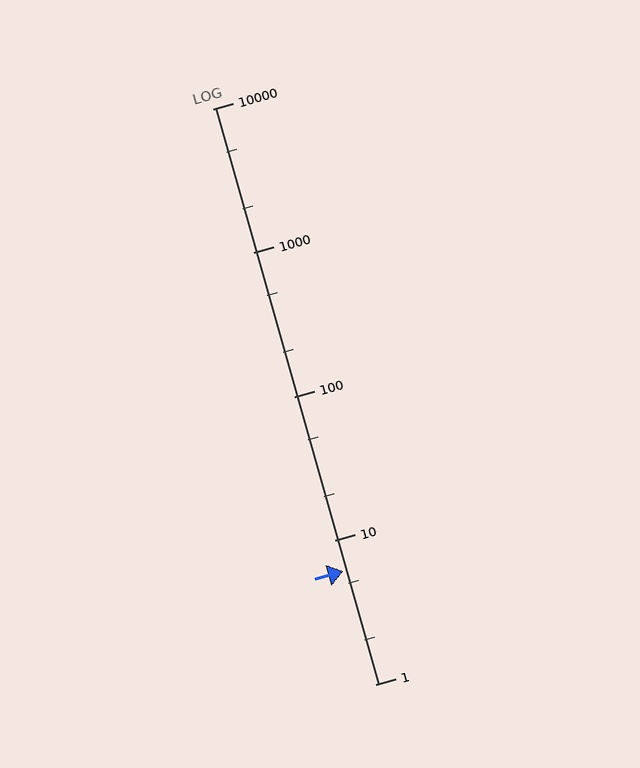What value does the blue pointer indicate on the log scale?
The pointer indicates approximately 6.1.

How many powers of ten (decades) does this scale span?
The scale spans 4 decades, from 1 to 10000.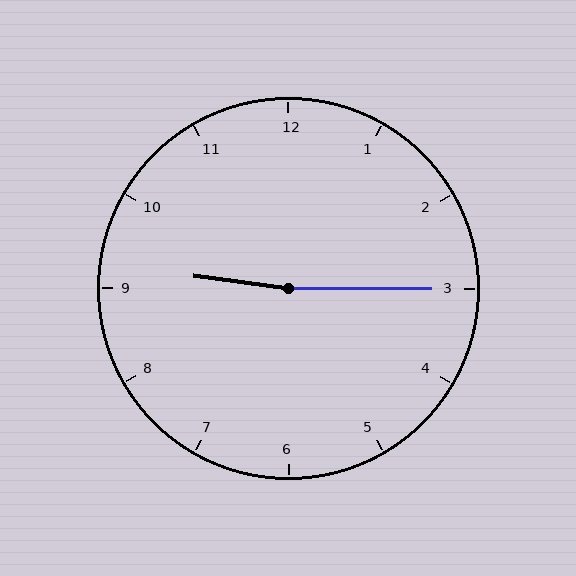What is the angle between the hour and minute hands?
Approximately 172 degrees.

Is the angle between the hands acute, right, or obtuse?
It is obtuse.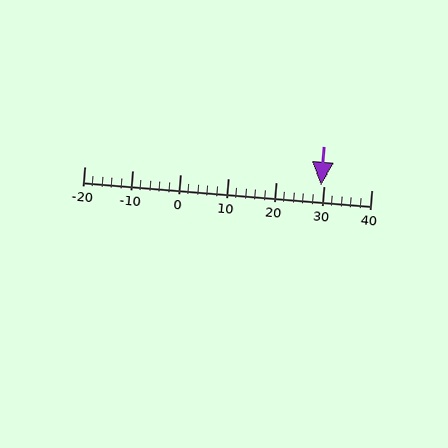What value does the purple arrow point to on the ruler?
The purple arrow points to approximately 30.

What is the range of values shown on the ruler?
The ruler shows values from -20 to 40.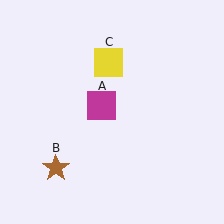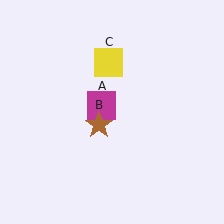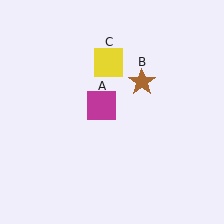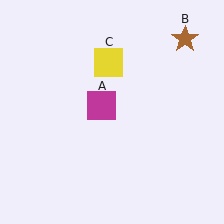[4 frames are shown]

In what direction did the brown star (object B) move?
The brown star (object B) moved up and to the right.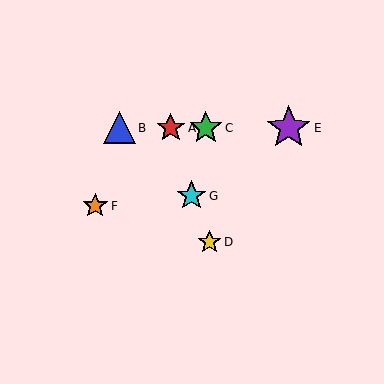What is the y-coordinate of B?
Object B is at y≈128.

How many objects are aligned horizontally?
4 objects (A, B, C, E) are aligned horizontally.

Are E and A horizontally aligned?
Yes, both are at y≈128.